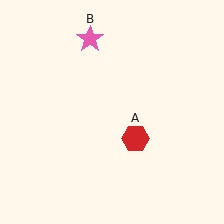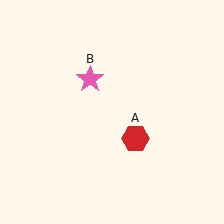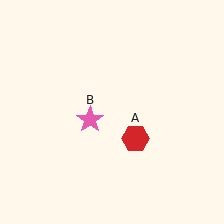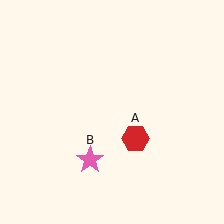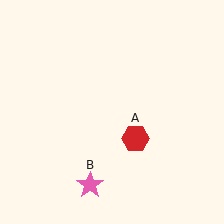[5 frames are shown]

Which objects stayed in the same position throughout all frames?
Red hexagon (object A) remained stationary.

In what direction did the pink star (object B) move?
The pink star (object B) moved down.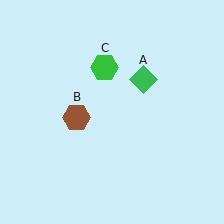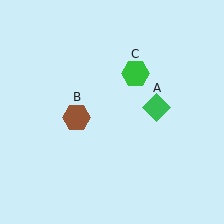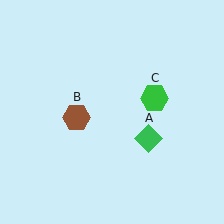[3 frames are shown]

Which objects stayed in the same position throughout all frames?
Brown hexagon (object B) remained stationary.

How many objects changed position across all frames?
2 objects changed position: green diamond (object A), green hexagon (object C).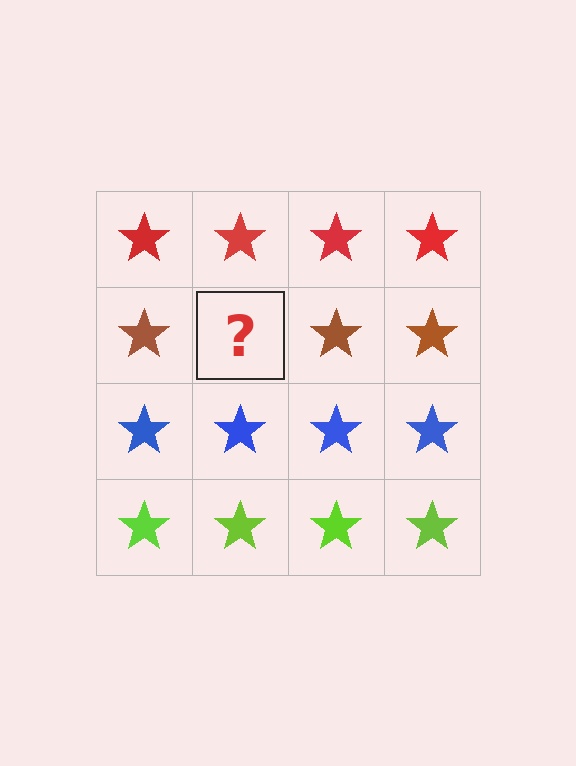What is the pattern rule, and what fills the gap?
The rule is that each row has a consistent color. The gap should be filled with a brown star.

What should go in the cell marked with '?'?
The missing cell should contain a brown star.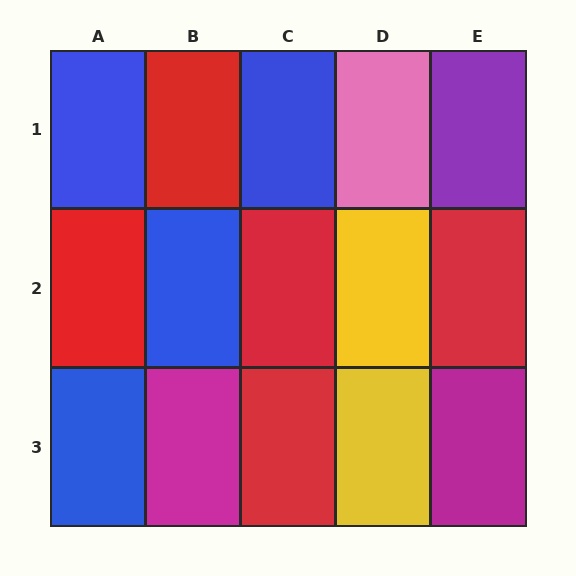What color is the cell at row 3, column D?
Yellow.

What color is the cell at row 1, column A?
Blue.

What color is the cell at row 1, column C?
Blue.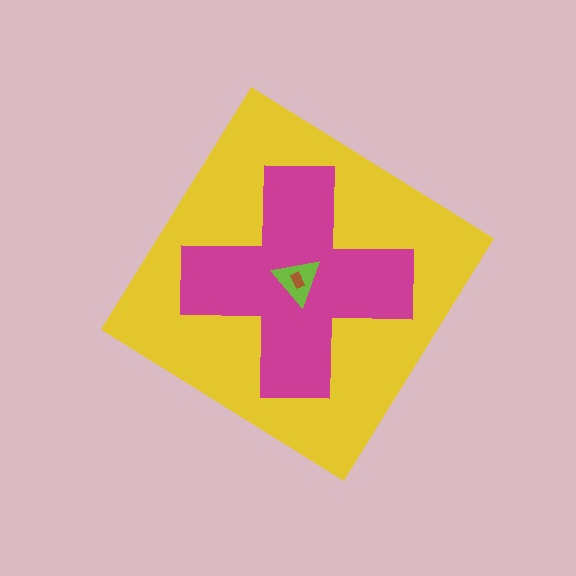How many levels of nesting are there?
4.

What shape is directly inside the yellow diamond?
The magenta cross.